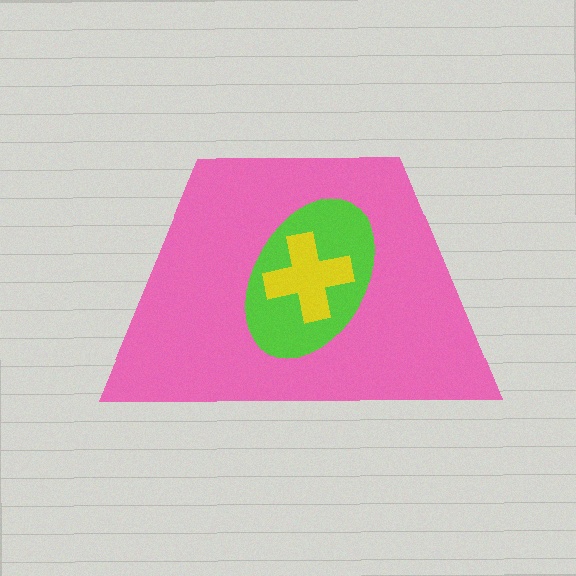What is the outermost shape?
The pink trapezoid.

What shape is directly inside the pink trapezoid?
The lime ellipse.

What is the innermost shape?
The yellow cross.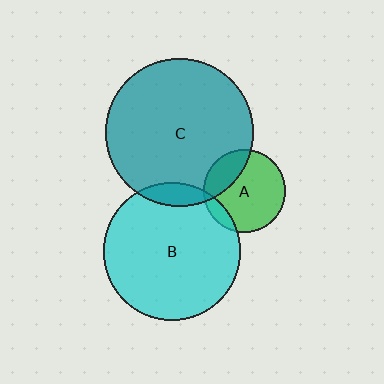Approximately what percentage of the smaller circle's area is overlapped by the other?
Approximately 10%.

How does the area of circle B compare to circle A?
Approximately 2.7 times.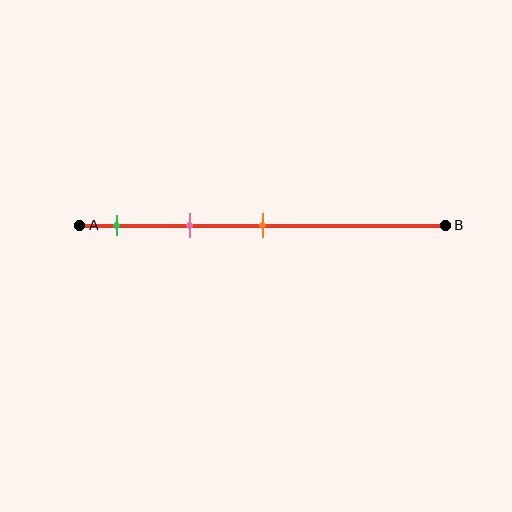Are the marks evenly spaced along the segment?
Yes, the marks are approximately evenly spaced.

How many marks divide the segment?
There are 3 marks dividing the segment.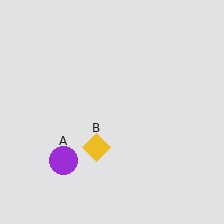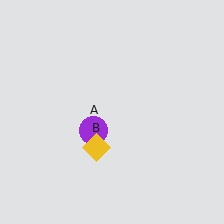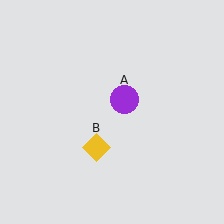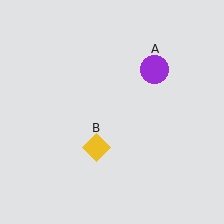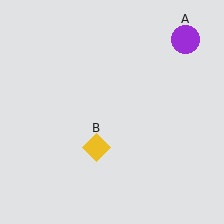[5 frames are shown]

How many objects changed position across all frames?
1 object changed position: purple circle (object A).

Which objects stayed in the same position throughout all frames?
Yellow diamond (object B) remained stationary.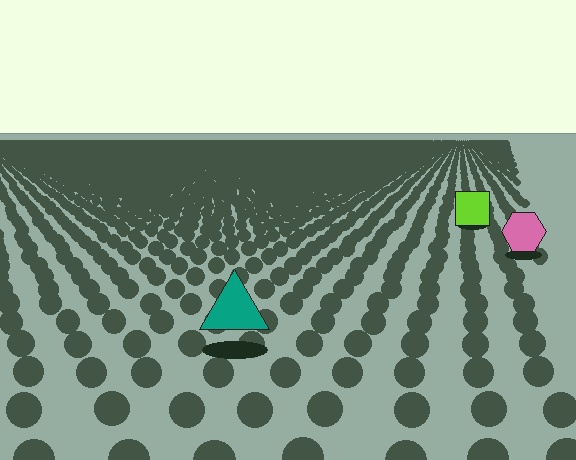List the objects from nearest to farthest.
From nearest to farthest: the teal triangle, the pink hexagon, the lime square.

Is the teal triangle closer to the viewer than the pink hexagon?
Yes. The teal triangle is closer — you can tell from the texture gradient: the ground texture is coarser near it.